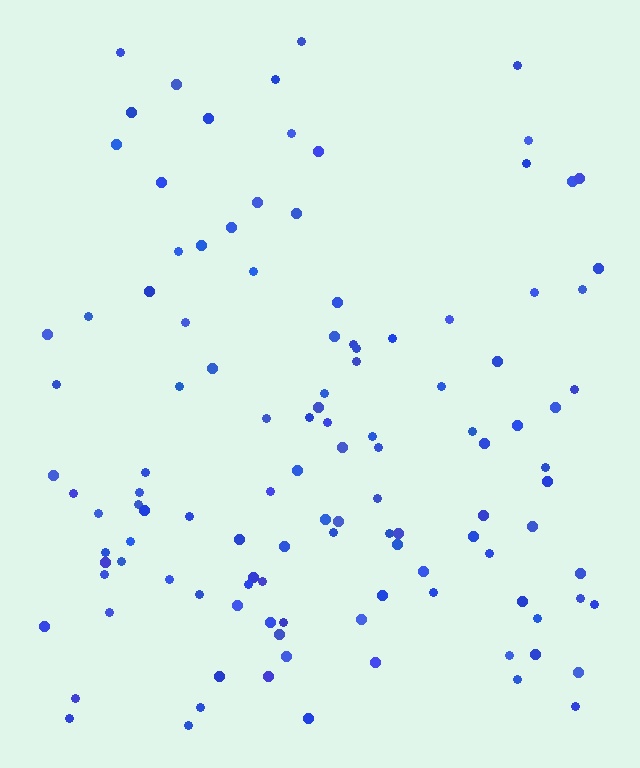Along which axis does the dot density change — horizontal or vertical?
Vertical.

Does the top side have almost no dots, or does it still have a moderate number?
Still a moderate number, just noticeably fewer than the bottom.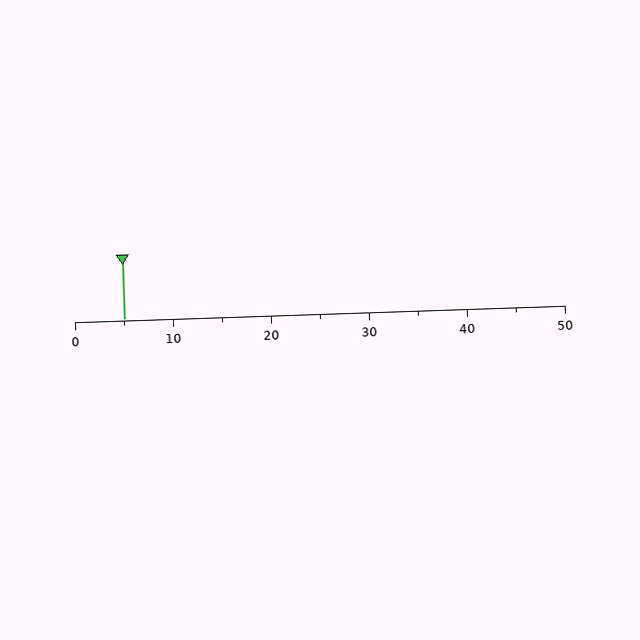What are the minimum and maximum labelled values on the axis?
The axis runs from 0 to 50.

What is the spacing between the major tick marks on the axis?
The major ticks are spaced 10 apart.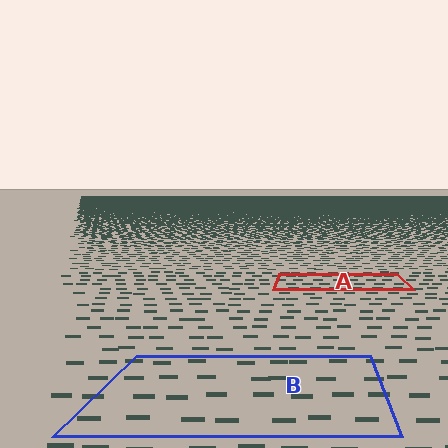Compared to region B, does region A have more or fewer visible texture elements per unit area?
Region A has more texture elements per unit area — they are packed more densely because it is farther away.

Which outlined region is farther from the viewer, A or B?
Region A is farther from the viewer — the texture elements inside it appear smaller and more densely packed.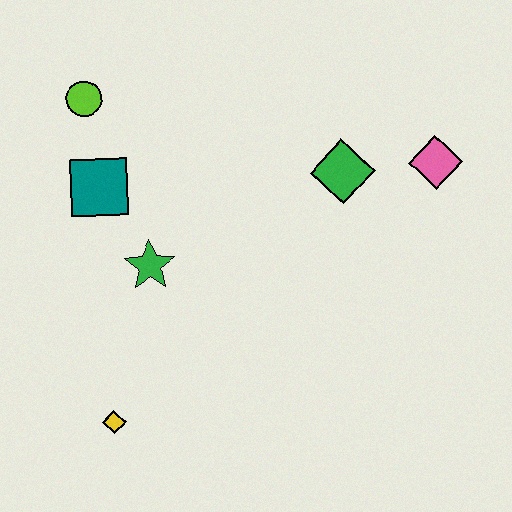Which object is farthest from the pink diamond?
The yellow diamond is farthest from the pink diamond.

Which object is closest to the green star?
The teal square is closest to the green star.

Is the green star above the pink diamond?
No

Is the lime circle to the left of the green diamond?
Yes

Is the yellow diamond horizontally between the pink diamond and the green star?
No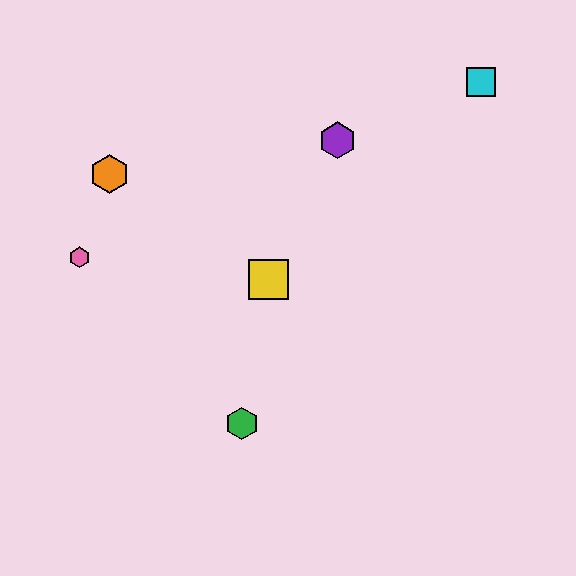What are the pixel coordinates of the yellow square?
The yellow square is at (269, 279).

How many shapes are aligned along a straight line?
3 shapes (the red square, the blue hexagon, the yellow square) are aligned along a straight line.